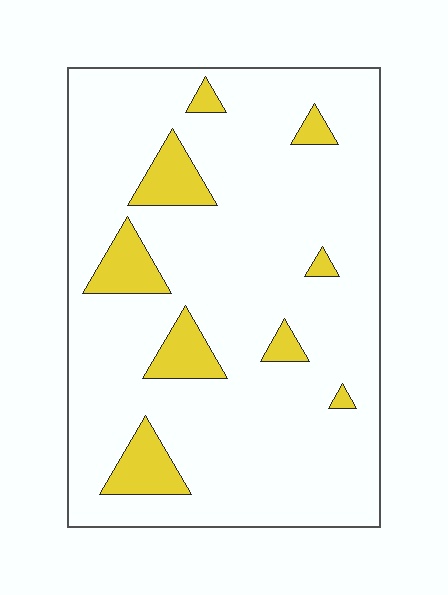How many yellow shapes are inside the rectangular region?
9.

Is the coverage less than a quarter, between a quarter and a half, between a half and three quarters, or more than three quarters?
Less than a quarter.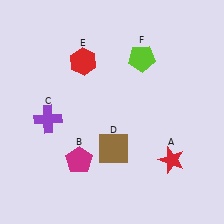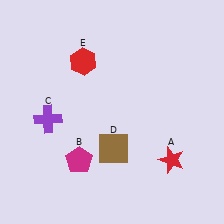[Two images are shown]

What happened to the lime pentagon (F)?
The lime pentagon (F) was removed in Image 2. It was in the top-right area of Image 1.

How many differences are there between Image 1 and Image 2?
There is 1 difference between the two images.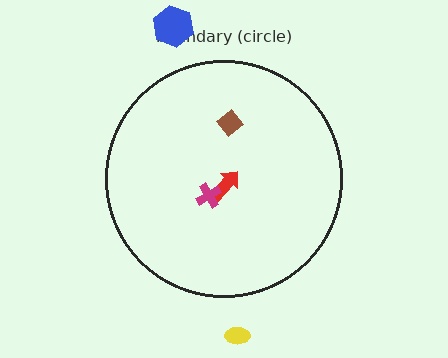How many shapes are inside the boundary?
3 inside, 2 outside.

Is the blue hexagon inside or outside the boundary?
Outside.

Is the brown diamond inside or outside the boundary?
Inside.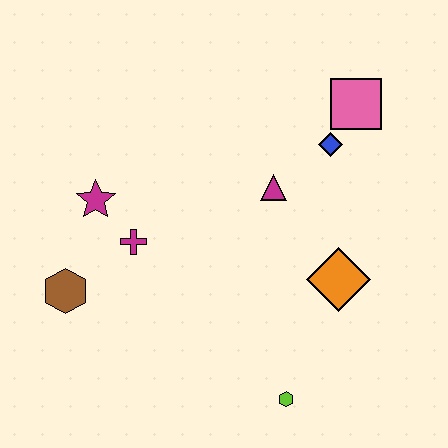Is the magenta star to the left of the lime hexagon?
Yes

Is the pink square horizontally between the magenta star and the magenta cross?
No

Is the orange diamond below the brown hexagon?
No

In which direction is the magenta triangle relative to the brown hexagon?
The magenta triangle is to the right of the brown hexagon.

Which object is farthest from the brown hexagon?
The pink square is farthest from the brown hexagon.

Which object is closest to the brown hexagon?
The magenta cross is closest to the brown hexagon.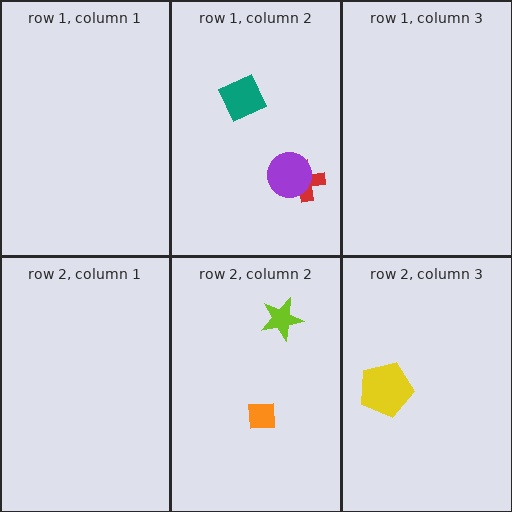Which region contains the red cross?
The row 1, column 2 region.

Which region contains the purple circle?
The row 1, column 2 region.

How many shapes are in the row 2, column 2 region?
2.